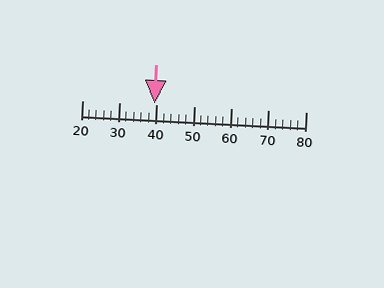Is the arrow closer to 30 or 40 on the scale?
The arrow is closer to 40.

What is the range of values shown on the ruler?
The ruler shows values from 20 to 80.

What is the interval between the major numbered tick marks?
The major tick marks are spaced 10 units apart.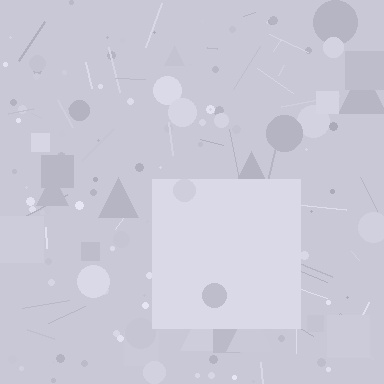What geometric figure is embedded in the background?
A square is embedded in the background.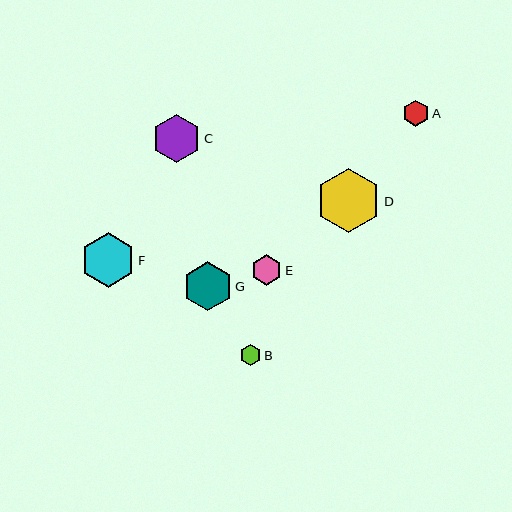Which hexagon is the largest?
Hexagon D is the largest with a size of approximately 64 pixels.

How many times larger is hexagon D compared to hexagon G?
Hexagon D is approximately 1.3 times the size of hexagon G.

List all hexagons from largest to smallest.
From largest to smallest: D, F, G, C, E, A, B.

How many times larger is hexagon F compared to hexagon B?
Hexagon F is approximately 2.6 times the size of hexagon B.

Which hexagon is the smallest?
Hexagon B is the smallest with a size of approximately 21 pixels.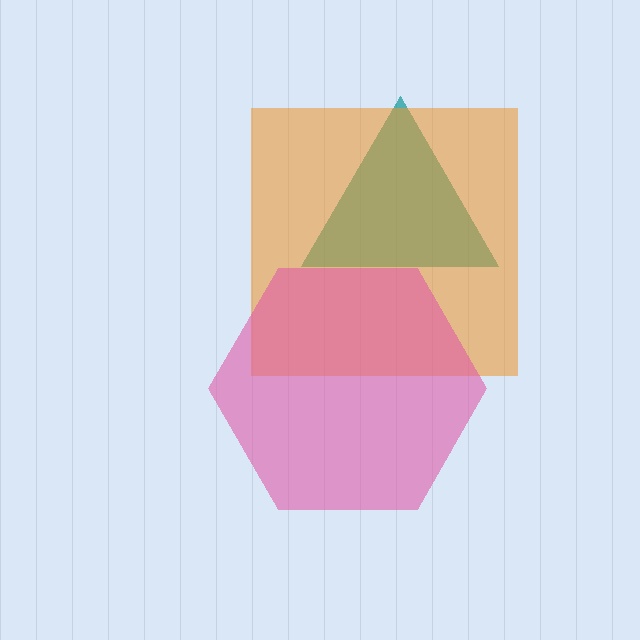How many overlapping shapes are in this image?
There are 3 overlapping shapes in the image.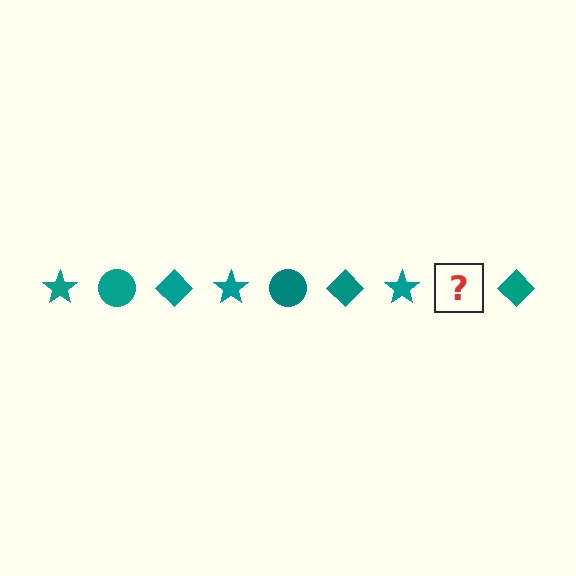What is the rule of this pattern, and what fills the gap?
The rule is that the pattern cycles through star, circle, diamond shapes in teal. The gap should be filled with a teal circle.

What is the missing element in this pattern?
The missing element is a teal circle.